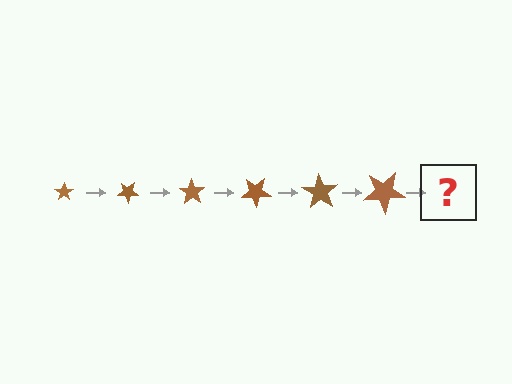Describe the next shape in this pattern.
It should be a star, larger than the previous one and rotated 210 degrees from the start.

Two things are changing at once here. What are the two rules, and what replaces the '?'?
The two rules are that the star grows larger each step and it rotates 35 degrees each step. The '?' should be a star, larger than the previous one and rotated 210 degrees from the start.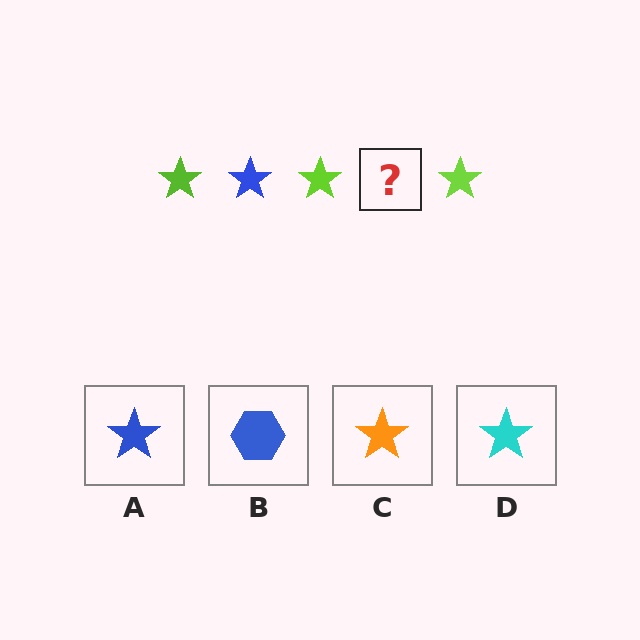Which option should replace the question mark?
Option A.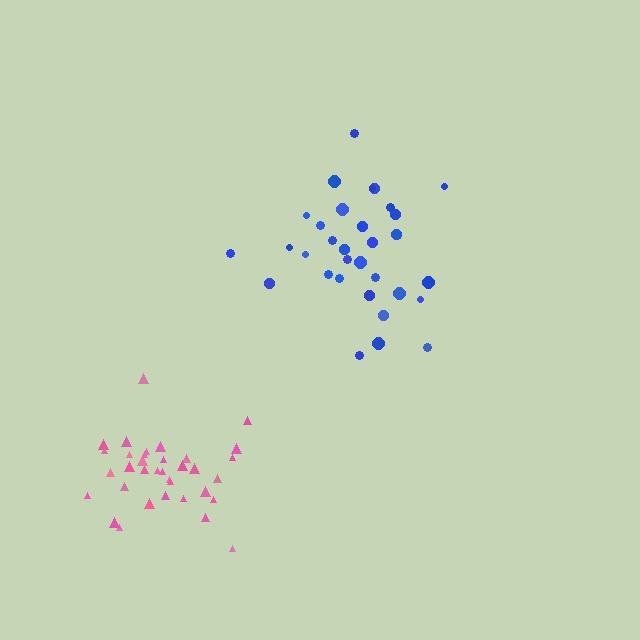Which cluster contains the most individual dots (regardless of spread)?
Pink (35).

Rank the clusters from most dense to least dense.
pink, blue.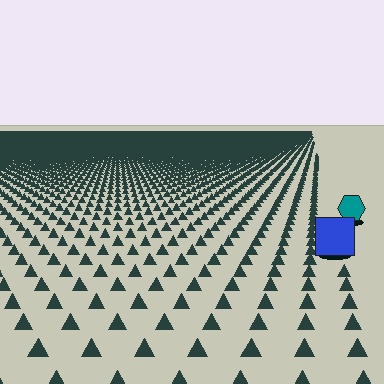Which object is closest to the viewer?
The blue square is closest. The texture marks near it are larger and more spread out.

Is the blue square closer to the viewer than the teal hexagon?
Yes. The blue square is closer — you can tell from the texture gradient: the ground texture is coarser near it.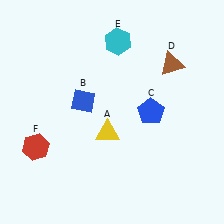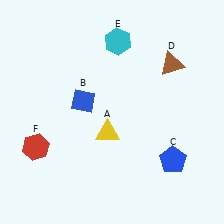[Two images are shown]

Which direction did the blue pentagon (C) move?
The blue pentagon (C) moved down.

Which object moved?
The blue pentagon (C) moved down.